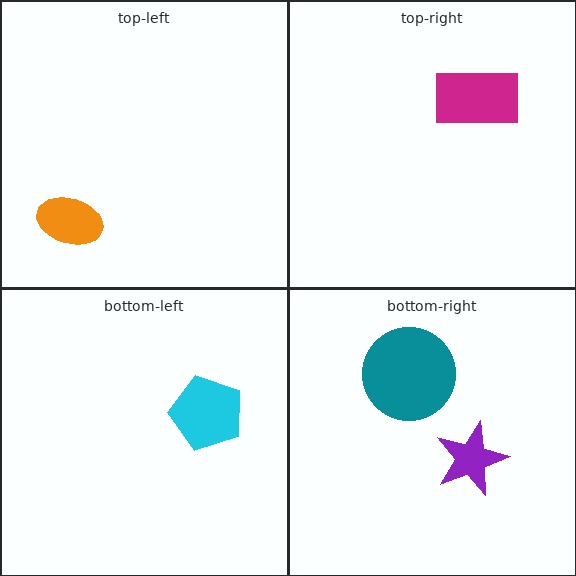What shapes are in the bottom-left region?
The cyan pentagon.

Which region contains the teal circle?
The bottom-right region.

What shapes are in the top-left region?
The orange ellipse.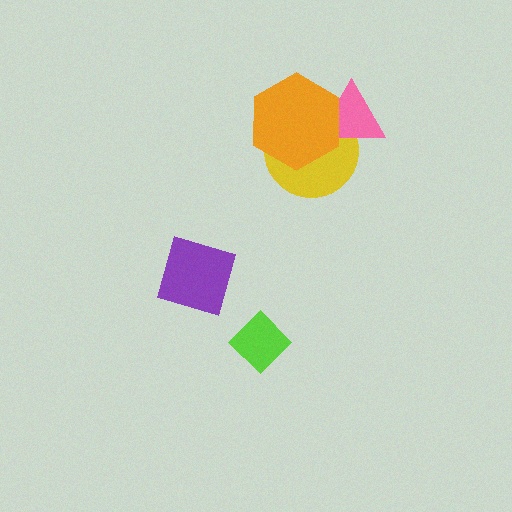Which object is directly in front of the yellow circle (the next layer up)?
The pink triangle is directly in front of the yellow circle.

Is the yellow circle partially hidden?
Yes, it is partially covered by another shape.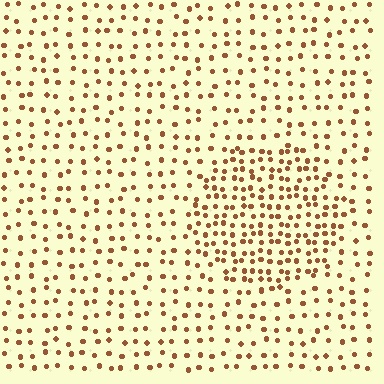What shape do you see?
I see a circle.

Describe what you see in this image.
The image contains small brown elements arranged at two different densities. A circle-shaped region is visible where the elements are more densely packed than the surrounding area.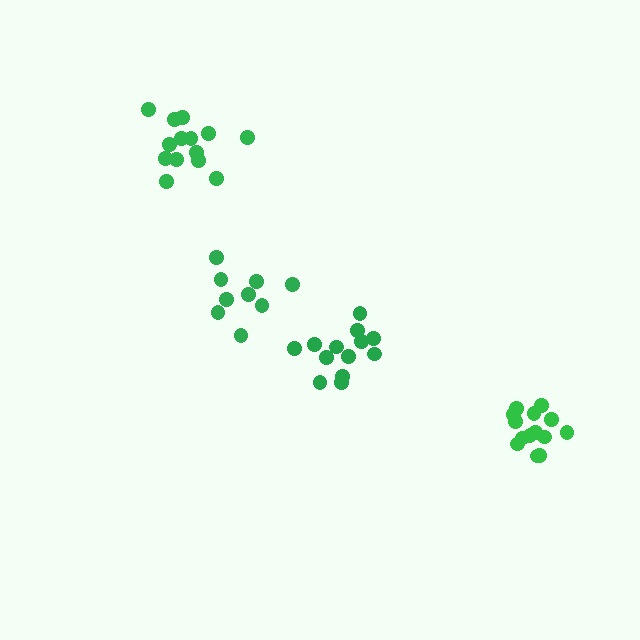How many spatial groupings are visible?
There are 4 spatial groupings.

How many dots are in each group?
Group 1: 9 dots, Group 2: 14 dots, Group 3: 14 dots, Group 4: 13 dots (50 total).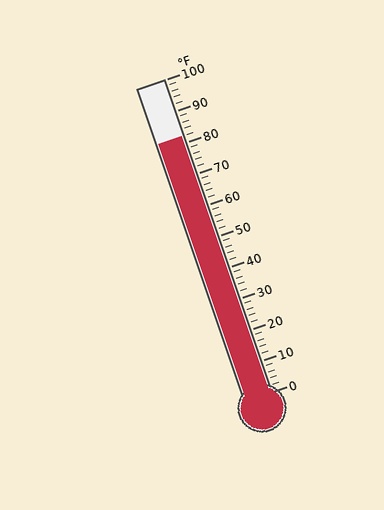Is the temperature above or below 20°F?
The temperature is above 20°F.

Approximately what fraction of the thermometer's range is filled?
The thermometer is filled to approximately 80% of its range.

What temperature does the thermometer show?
The thermometer shows approximately 82°F.